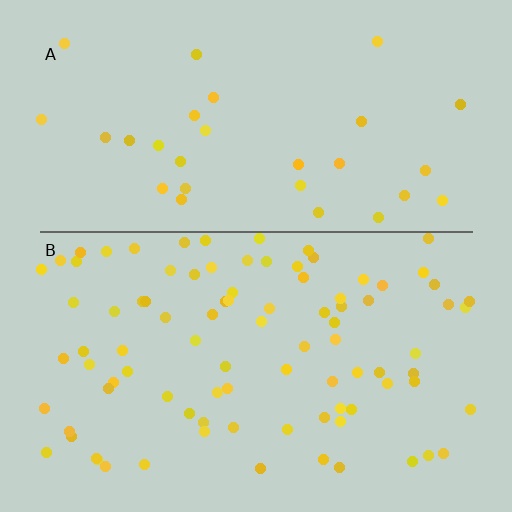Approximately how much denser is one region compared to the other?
Approximately 2.9× — region B over region A.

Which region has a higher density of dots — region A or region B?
B (the bottom).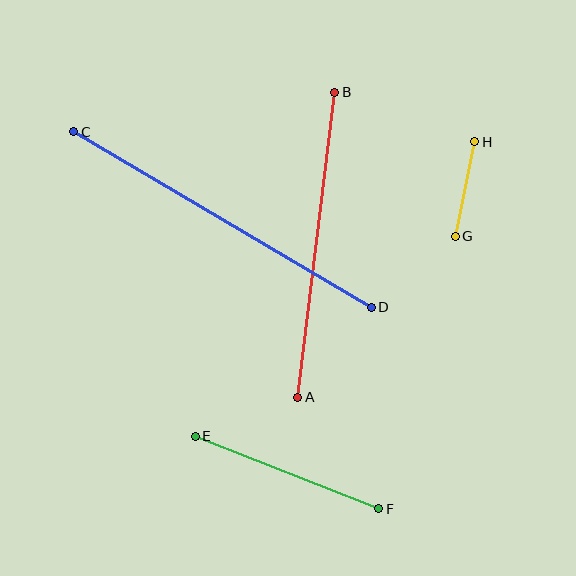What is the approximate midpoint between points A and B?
The midpoint is at approximately (316, 245) pixels.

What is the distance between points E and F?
The distance is approximately 198 pixels.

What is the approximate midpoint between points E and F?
The midpoint is at approximately (287, 473) pixels.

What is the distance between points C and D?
The distance is approximately 345 pixels.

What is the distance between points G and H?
The distance is approximately 97 pixels.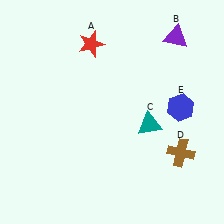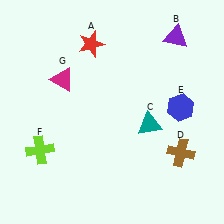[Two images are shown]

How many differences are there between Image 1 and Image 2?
There are 2 differences between the two images.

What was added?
A lime cross (F), a magenta triangle (G) were added in Image 2.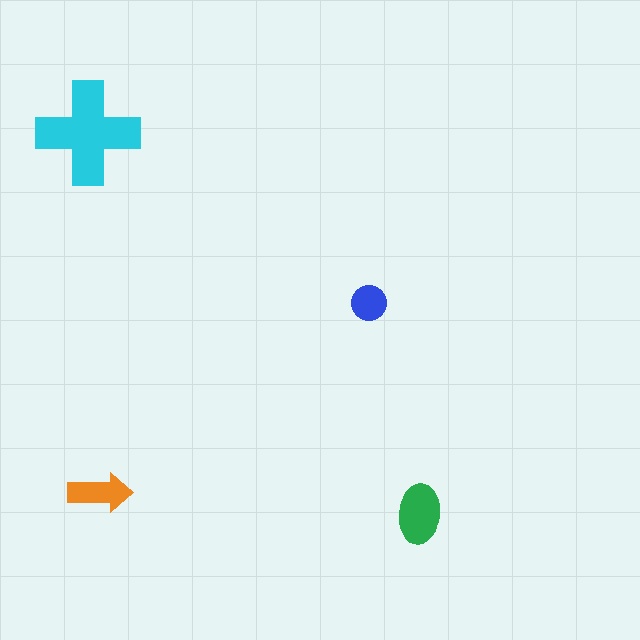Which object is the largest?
The cyan cross.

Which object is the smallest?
The blue circle.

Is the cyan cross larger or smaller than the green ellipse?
Larger.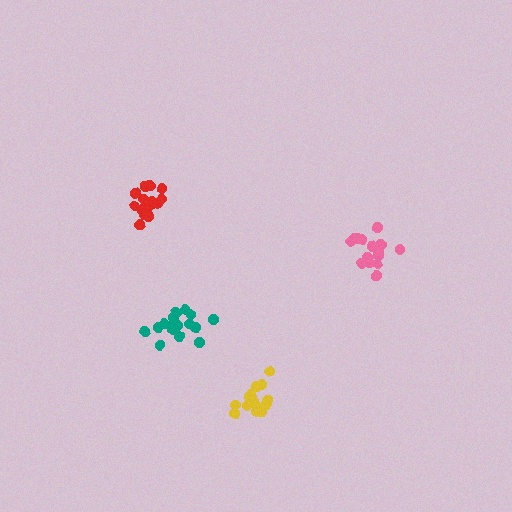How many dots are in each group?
Group 1: 17 dots, Group 2: 16 dots, Group 3: 16 dots, Group 4: 17 dots (66 total).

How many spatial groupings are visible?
There are 4 spatial groupings.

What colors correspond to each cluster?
The clusters are colored: yellow, teal, pink, red.